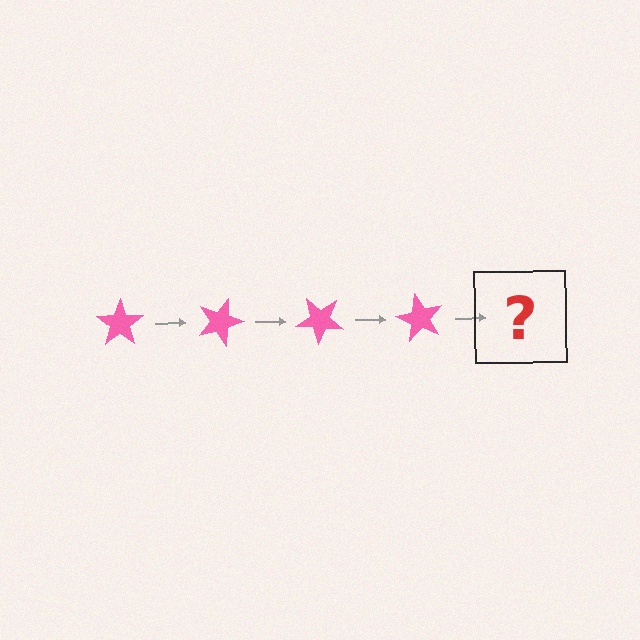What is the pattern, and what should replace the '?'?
The pattern is that the star rotates 20 degrees each step. The '?' should be a pink star rotated 80 degrees.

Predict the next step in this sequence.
The next step is a pink star rotated 80 degrees.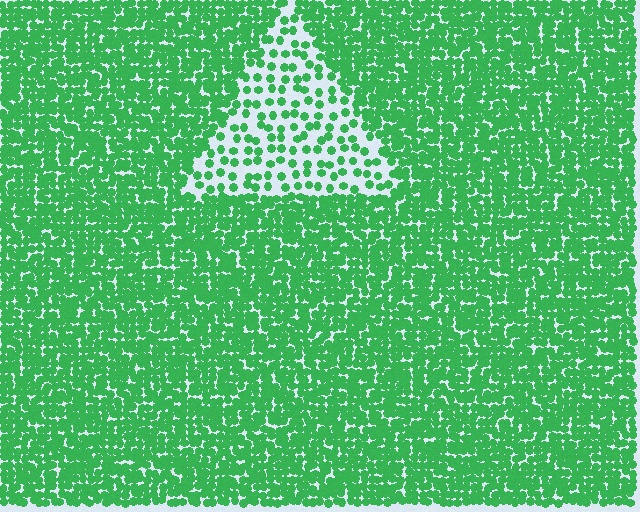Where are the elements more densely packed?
The elements are more densely packed outside the triangle boundary.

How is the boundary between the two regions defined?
The boundary is defined by a change in element density (approximately 2.8x ratio). All elements are the same color, size, and shape.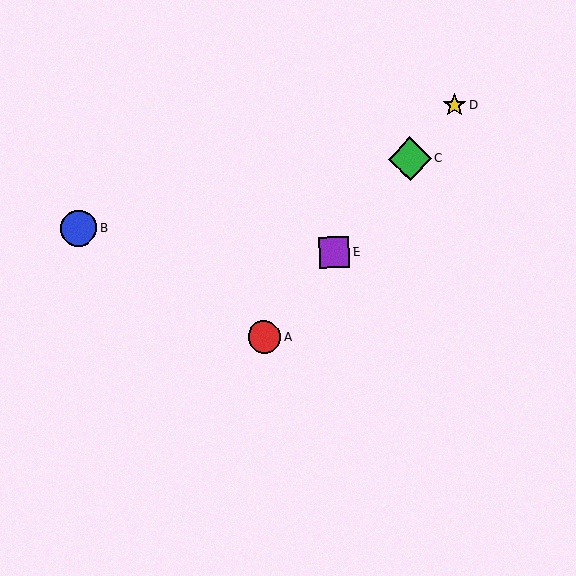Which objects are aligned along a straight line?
Objects A, C, D, E are aligned along a straight line.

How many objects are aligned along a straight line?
4 objects (A, C, D, E) are aligned along a straight line.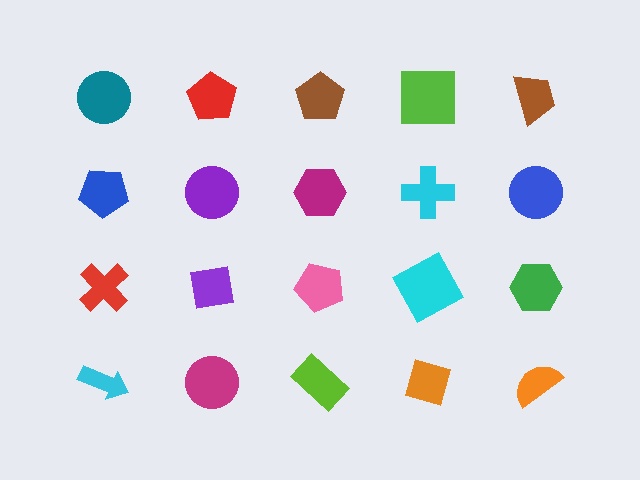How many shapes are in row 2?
5 shapes.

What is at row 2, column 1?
A blue pentagon.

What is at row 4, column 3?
A lime rectangle.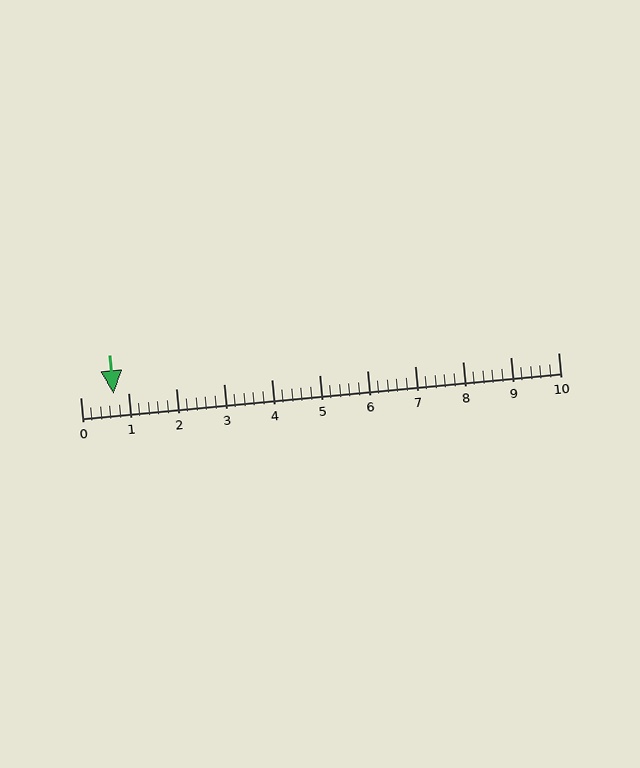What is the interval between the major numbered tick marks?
The major tick marks are spaced 1 units apart.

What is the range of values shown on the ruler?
The ruler shows values from 0 to 10.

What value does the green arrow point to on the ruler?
The green arrow points to approximately 0.7.